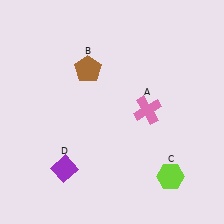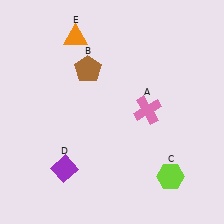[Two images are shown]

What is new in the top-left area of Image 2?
An orange triangle (E) was added in the top-left area of Image 2.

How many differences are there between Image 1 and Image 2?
There is 1 difference between the two images.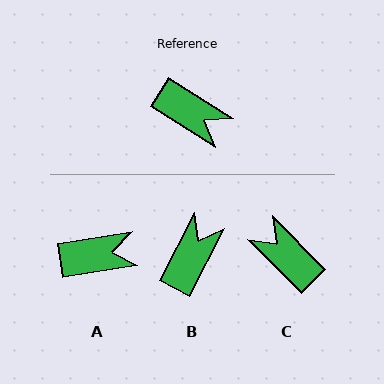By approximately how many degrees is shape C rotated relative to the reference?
Approximately 166 degrees counter-clockwise.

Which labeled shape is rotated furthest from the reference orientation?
C, about 166 degrees away.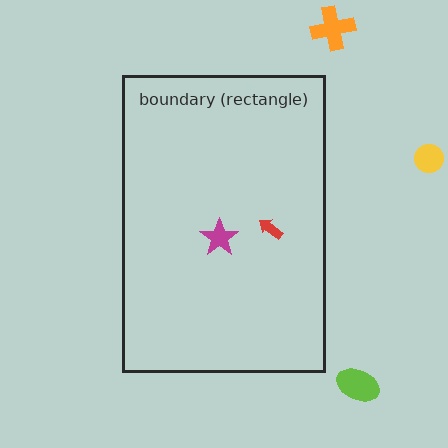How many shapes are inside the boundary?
2 inside, 3 outside.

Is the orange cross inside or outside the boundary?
Outside.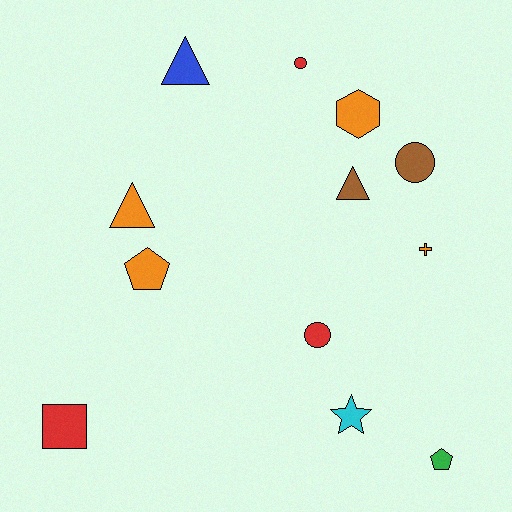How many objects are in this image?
There are 12 objects.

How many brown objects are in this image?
There are 2 brown objects.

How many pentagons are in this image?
There are 2 pentagons.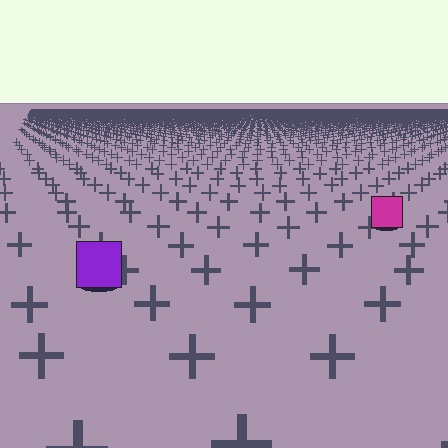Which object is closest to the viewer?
The purple square is closest. The texture marks near it are larger and more spread out.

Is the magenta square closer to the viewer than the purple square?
No. The purple square is closer — you can tell from the texture gradient: the ground texture is coarser near it.